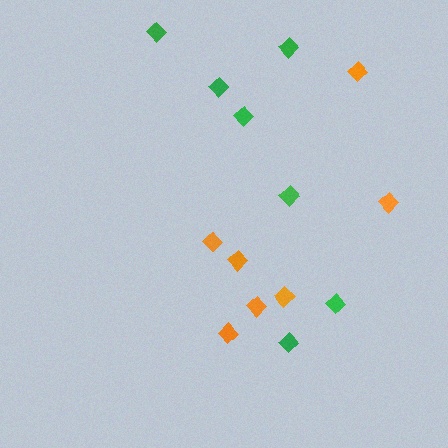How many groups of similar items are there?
There are 2 groups: one group of orange diamonds (7) and one group of green diamonds (7).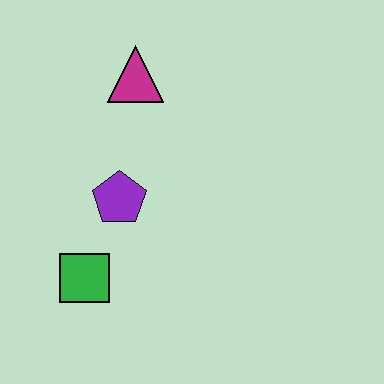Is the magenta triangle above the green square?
Yes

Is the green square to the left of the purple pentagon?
Yes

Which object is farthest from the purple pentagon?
The magenta triangle is farthest from the purple pentagon.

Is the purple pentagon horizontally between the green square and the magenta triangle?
Yes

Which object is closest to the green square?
The purple pentagon is closest to the green square.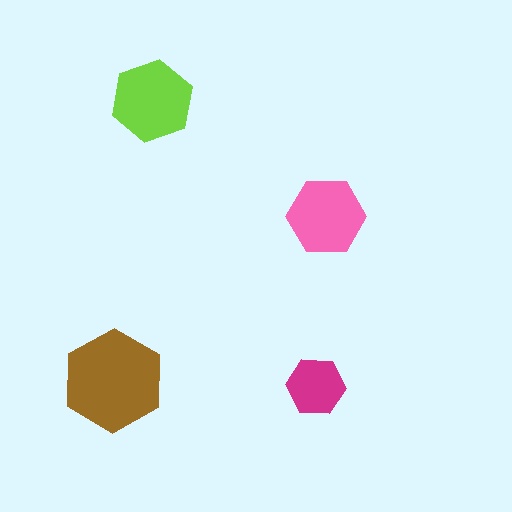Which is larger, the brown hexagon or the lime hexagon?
The brown one.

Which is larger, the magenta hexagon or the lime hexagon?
The lime one.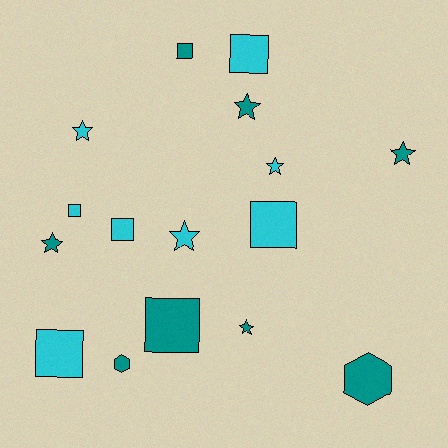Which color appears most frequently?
Cyan, with 8 objects.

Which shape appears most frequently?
Square, with 7 objects.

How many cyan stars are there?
There are 3 cyan stars.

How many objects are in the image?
There are 16 objects.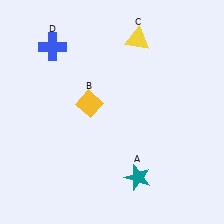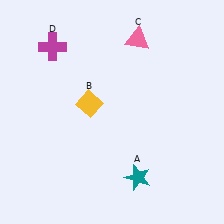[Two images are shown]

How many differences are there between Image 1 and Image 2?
There are 2 differences between the two images.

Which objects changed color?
C changed from yellow to pink. D changed from blue to magenta.